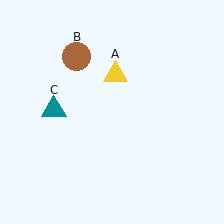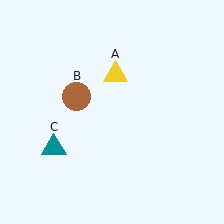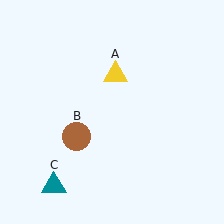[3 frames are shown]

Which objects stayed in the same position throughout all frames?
Yellow triangle (object A) remained stationary.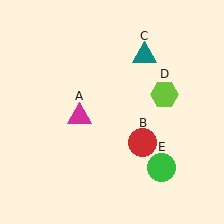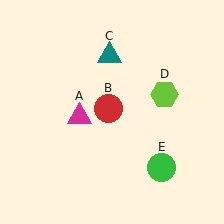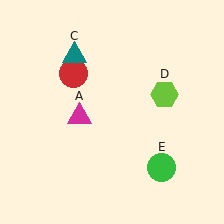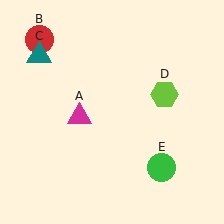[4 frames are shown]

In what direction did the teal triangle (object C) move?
The teal triangle (object C) moved left.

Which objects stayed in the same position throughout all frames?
Magenta triangle (object A) and lime hexagon (object D) and green circle (object E) remained stationary.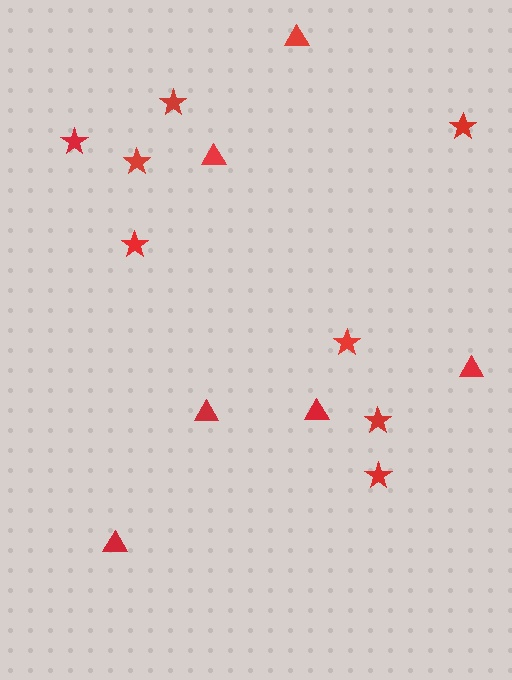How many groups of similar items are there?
There are 2 groups: one group of triangles (6) and one group of stars (8).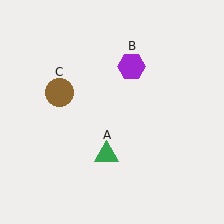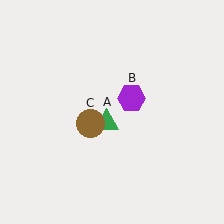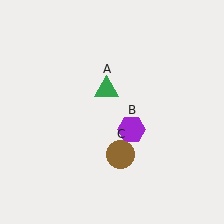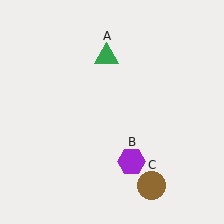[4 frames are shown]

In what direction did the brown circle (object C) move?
The brown circle (object C) moved down and to the right.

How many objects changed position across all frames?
3 objects changed position: green triangle (object A), purple hexagon (object B), brown circle (object C).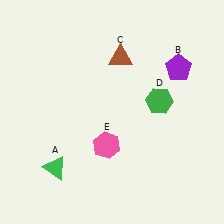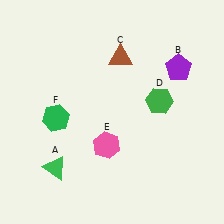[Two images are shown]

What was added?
A green hexagon (F) was added in Image 2.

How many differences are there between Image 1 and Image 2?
There is 1 difference between the two images.